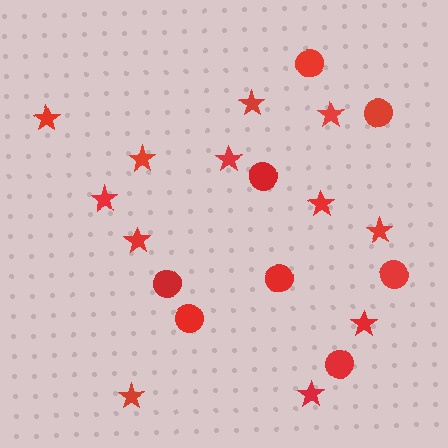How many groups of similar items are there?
There are 2 groups: one group of circles (8) and one group of stars (12).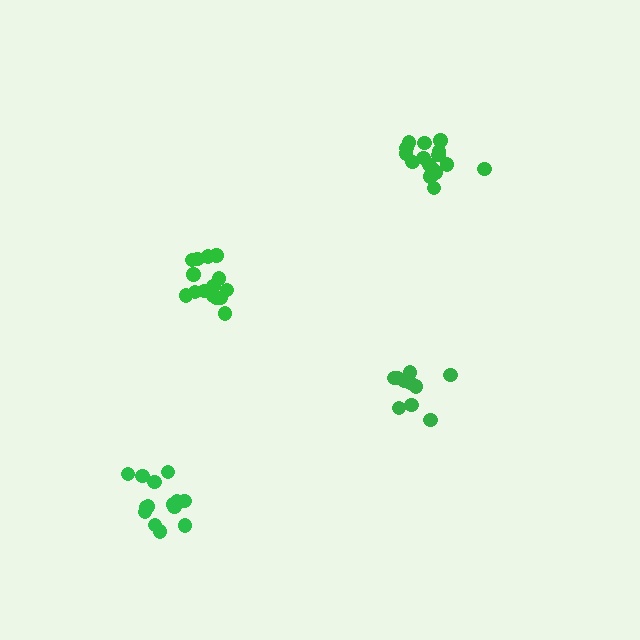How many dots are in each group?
Group 1: 16 dots, Group 2: 10 dots, Group 3: 14 dots, Group 4: 16 dots (56 total).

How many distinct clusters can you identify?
There are 4 distinct clusters.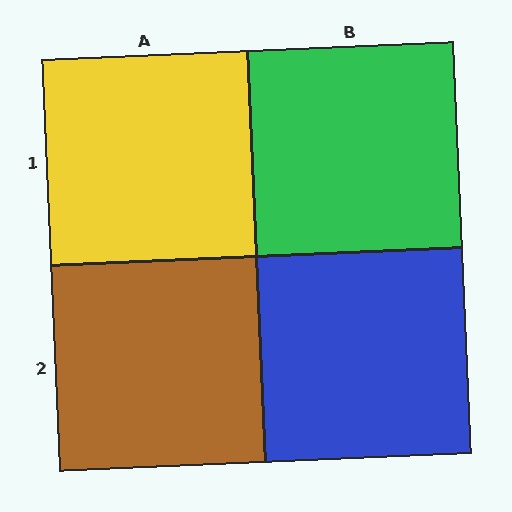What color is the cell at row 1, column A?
Yellow.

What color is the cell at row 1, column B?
Green.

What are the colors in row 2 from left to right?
Brown, blue.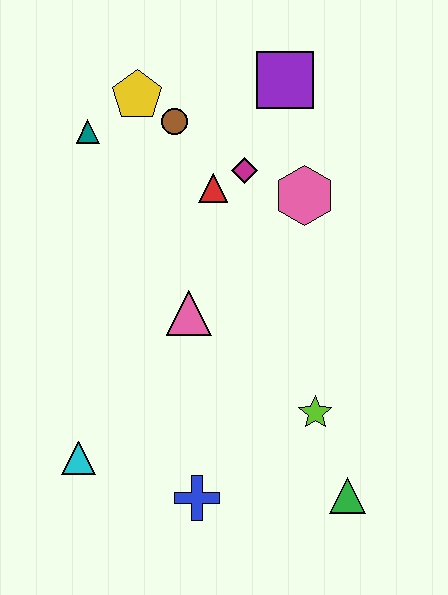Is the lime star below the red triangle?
Yes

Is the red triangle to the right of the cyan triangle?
Yes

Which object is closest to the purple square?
The magenta diamond is closest to the purple square.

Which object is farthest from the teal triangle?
The green triangle is farthest from the teal triangle.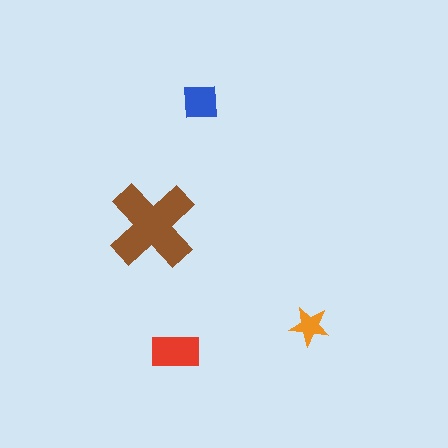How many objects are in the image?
There are 4 objects in the image.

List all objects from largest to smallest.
The brown cross, the red rectangle, the blue square, the orange star.